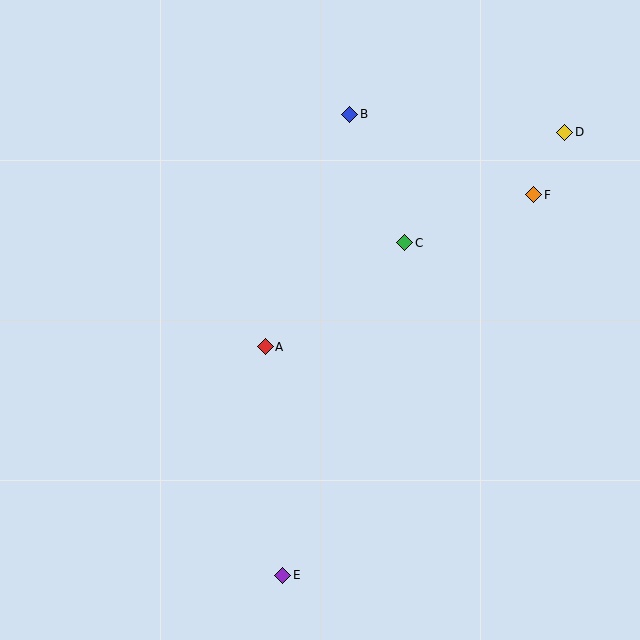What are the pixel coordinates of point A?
Point A is at (265, 347).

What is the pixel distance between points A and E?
The distance between A and E is 229 pixels.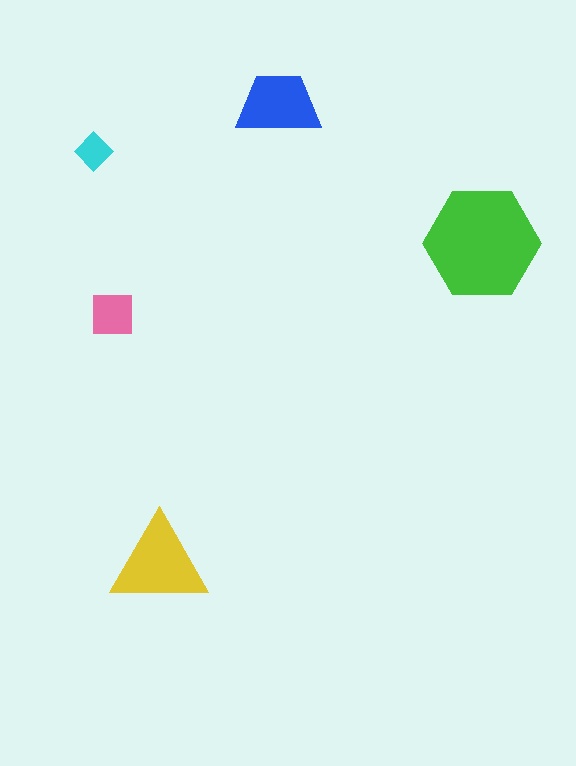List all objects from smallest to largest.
The cyan diamond, the pink square, the blue trapezoid, the yellow triangle, the green hexagon.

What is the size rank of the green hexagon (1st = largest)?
1st.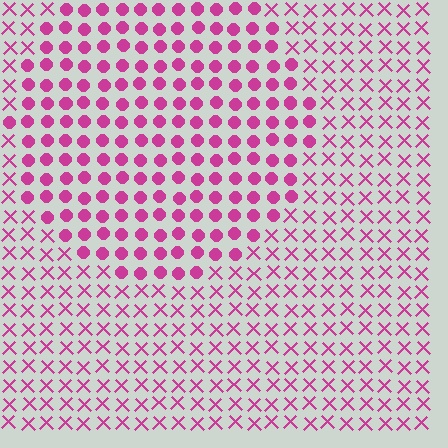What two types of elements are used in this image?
The image uses circles inside the circle region and X marks outside it.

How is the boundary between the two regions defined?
The boundary is defined by a change in element shape: circles inside vs. X marks outside. All elements share the same color and spacing.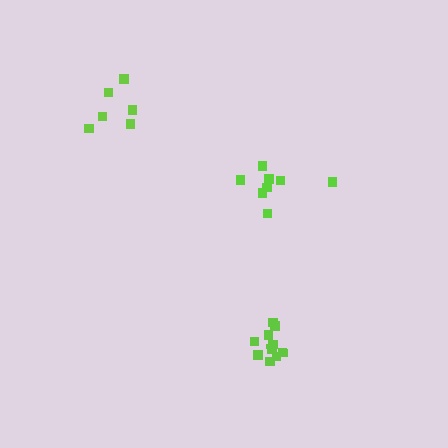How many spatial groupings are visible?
There are 3 spatial groupings.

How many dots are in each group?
Group 1: 11 dots, Group 2: 8 dots, Group 3: 6 dots (25 total).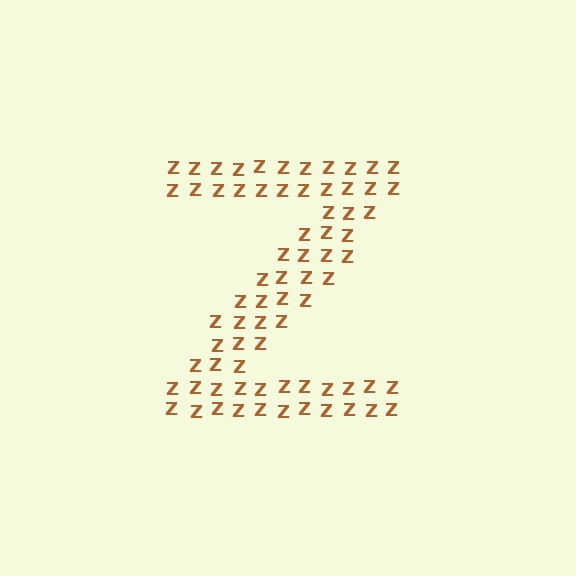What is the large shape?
The large shape is the letter Z.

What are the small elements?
The small elements are letter Z's.